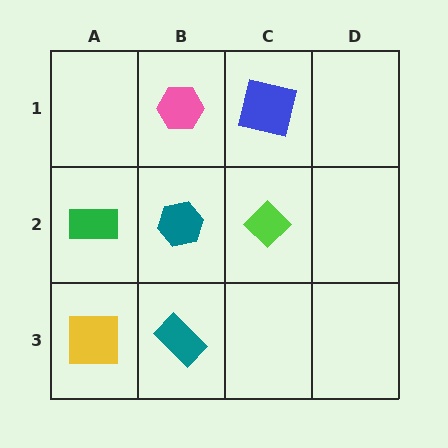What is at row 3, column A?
A yellow square.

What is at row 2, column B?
A teal hexagon.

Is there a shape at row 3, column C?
No, that cell is empty.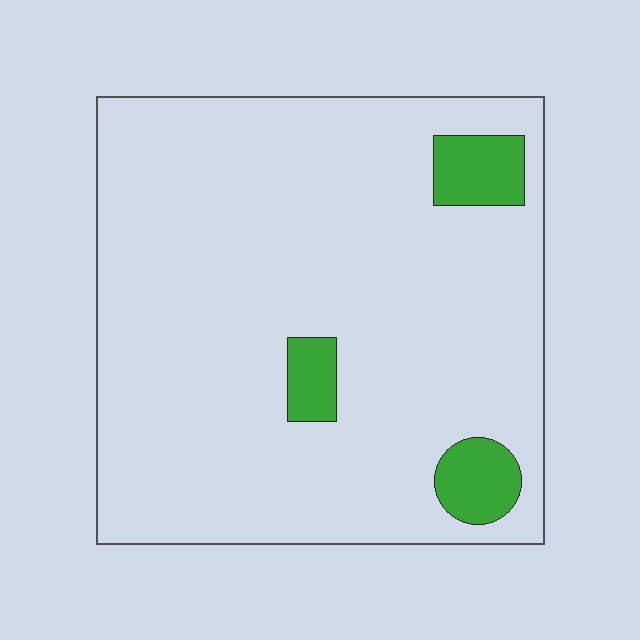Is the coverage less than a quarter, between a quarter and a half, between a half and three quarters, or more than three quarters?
Less than a quarter.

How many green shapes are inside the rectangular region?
3.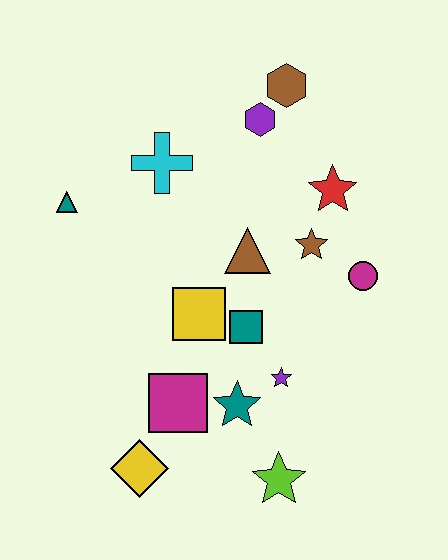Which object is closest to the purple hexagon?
The brown hexagon is closest to the purple hexagon.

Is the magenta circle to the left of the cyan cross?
No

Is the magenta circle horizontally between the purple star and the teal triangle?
No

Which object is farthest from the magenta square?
The brown hexagon is farthest from the magenta square.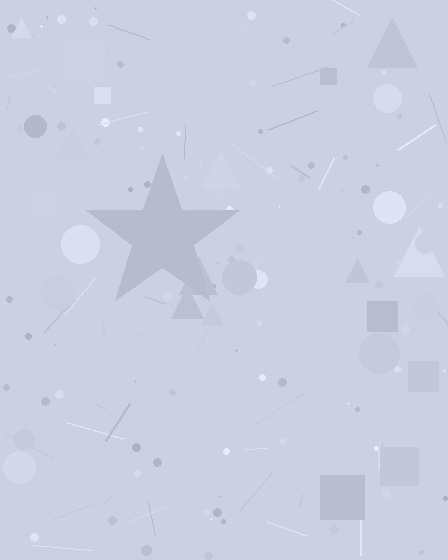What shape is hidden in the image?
A star is hidden in the image.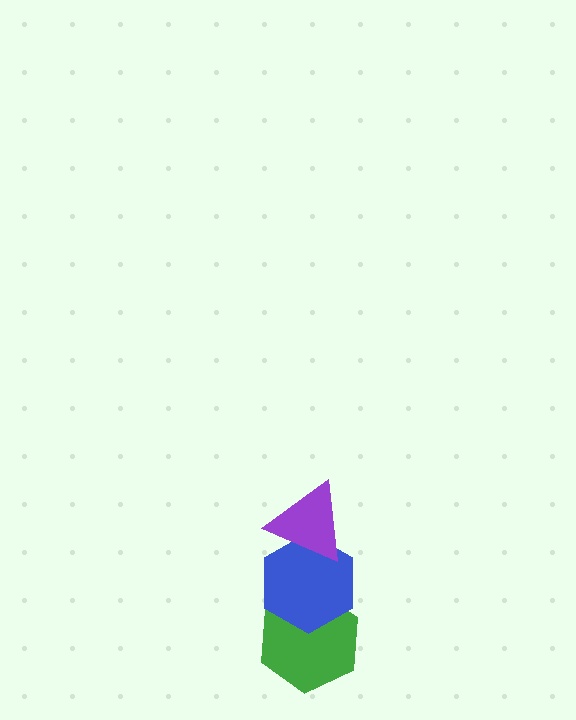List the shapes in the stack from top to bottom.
From top to bottom: the purple triangle, the blue hexagon, the green hexagon.